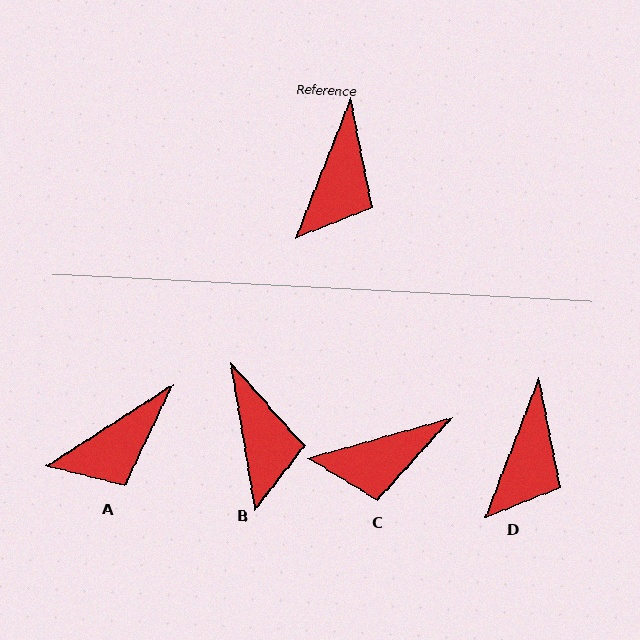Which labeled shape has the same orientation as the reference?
D.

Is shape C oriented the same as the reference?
No, it is off by about 53 degrees.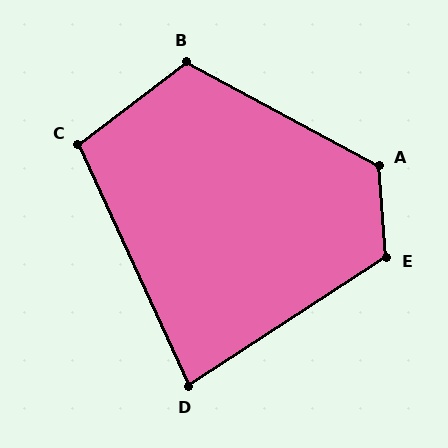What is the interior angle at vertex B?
Approximately 115 degrees (obtuse).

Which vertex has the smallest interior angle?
D, at approximately 82 degrees.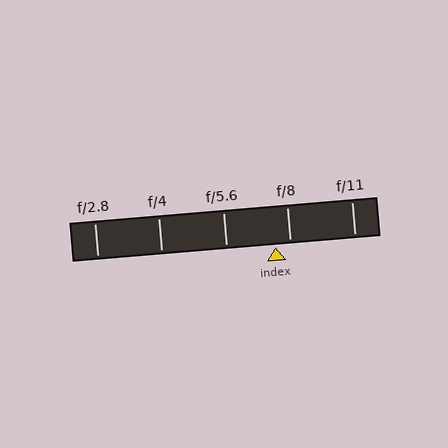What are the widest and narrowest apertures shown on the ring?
The widest aperture shown is f/2.8 and the narrowest is f/11.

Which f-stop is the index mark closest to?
The index mark is closest to f/8.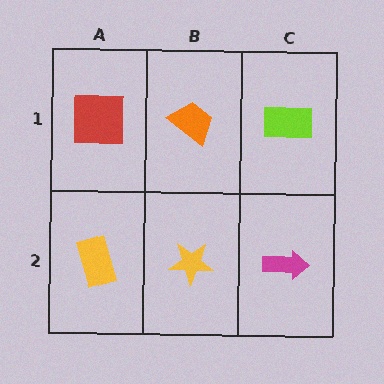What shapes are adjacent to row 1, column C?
A magenta arrow (row 2, column C), an orange trapezoid (row 1, column B).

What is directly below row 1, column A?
A yellow rectangle.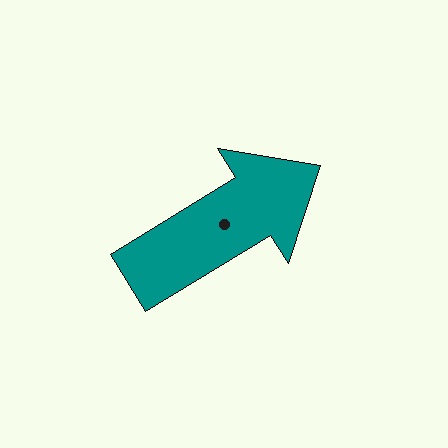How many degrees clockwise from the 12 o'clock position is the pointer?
Approximately 58 degrees.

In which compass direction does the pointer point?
Northeast.